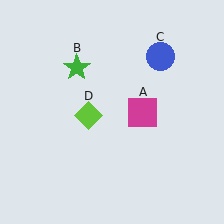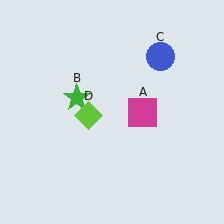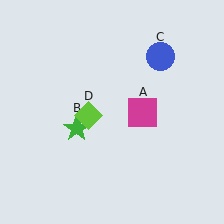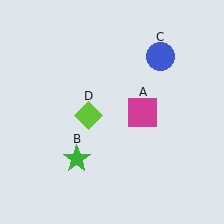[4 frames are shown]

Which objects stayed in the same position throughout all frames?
Magenta square (object A) and blue circle (object C) and lime diamond (object D) remained stationary.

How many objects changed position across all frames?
1 object changed position: green star (object B).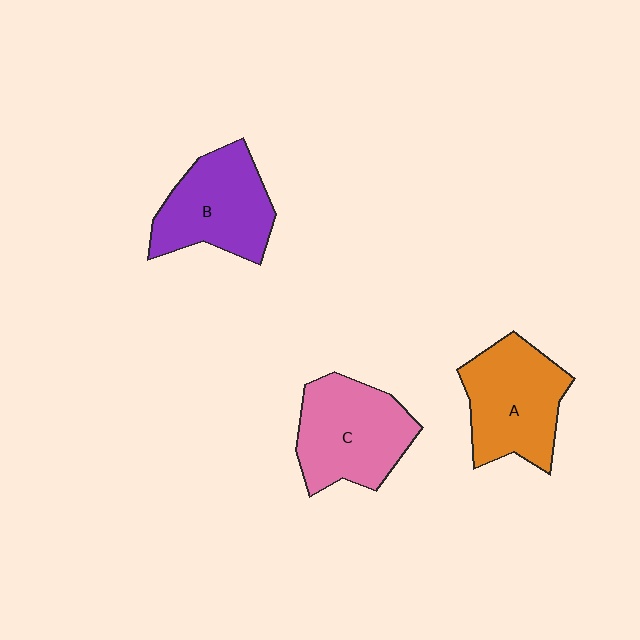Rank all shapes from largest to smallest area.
From largest to smallest: C (pink), A (orange), B (purple).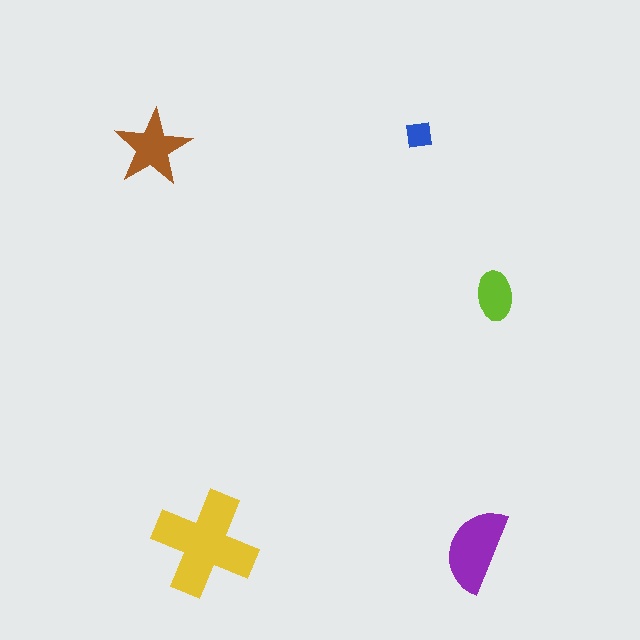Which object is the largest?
The yellow cross.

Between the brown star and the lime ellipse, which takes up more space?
The brown star.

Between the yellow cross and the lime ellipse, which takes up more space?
The yellow cross.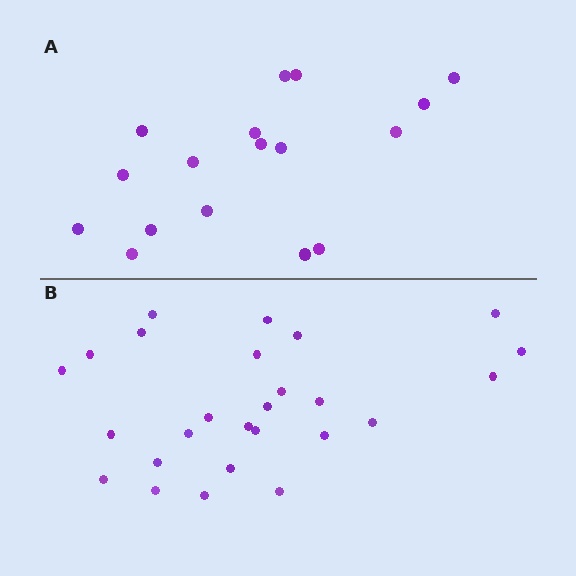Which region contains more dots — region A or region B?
Region B (the bottom region) has more dots.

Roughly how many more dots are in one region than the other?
Region B has roughly 8 or so more dots than region A.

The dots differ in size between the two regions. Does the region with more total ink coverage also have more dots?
No. Region A has more total ink coverage because its dots are larger, but region B actually contains more individual dots. Total area can be misleading — the number of items is what matters here.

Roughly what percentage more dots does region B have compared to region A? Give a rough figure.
About 55% more.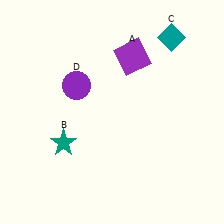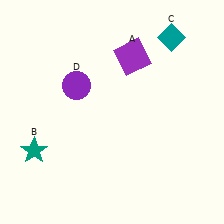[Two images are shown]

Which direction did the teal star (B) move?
The teal star (B) moved left.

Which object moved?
The teal star (B) moved left.